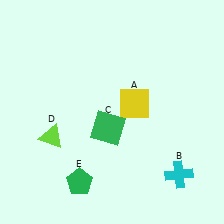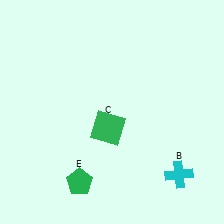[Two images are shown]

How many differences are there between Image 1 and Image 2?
There are 2 differences between the two images.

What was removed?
The lime triangle (D), the yellow square (A) were removed in Image 2.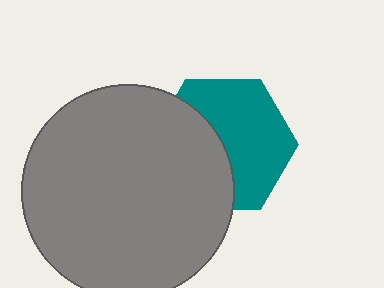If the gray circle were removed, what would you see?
You would see the complete teal hexagon.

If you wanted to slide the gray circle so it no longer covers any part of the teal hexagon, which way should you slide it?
Slide it left — that is the most direct way to separate the two shapes.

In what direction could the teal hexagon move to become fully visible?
The teal hexagon could move right. That would shift it out from behind the gray circle entirely.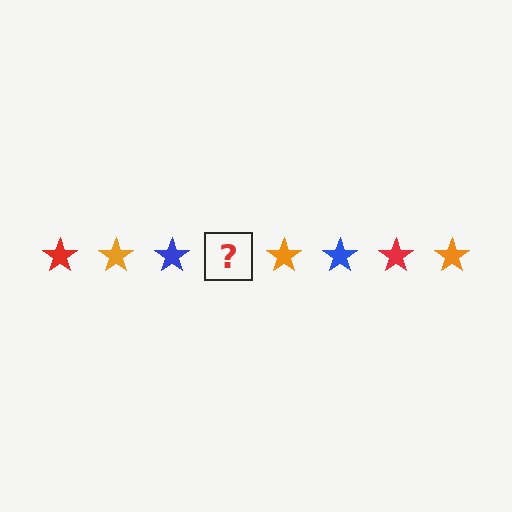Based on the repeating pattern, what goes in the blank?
The blank should be a red star.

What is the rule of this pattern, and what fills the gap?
The rule is that the pattern cycles through red, orange, blue stars. The gap should be filled with a red star.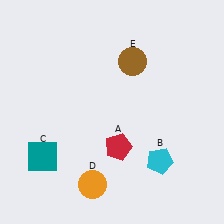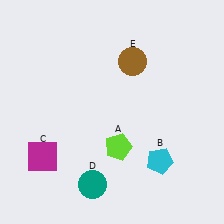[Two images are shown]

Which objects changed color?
A changed from red to lime. C changed from teal to magenta. D changed from orange to teal.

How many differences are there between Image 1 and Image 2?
There are 3 differences between the two images.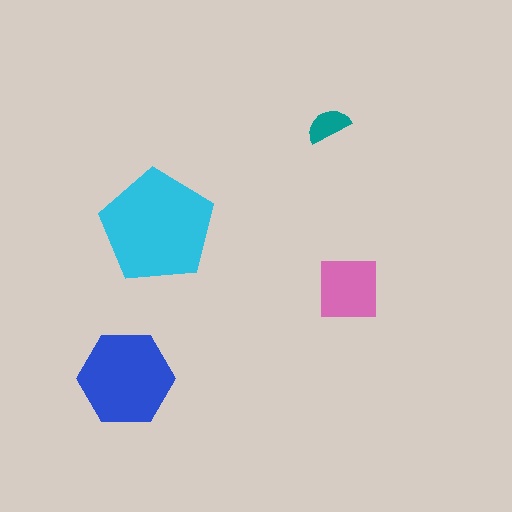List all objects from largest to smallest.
The cyan pentagon, the blue hexagon, the pink square, the teal semicircle.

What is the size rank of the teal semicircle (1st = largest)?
4th.